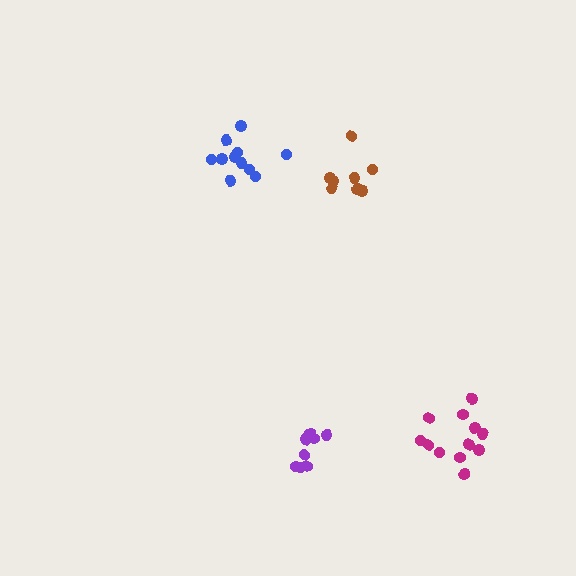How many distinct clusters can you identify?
There are 4 distinct clusters.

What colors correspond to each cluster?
The clusters are colored: brown, blue, magenta, purple.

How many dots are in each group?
Group 1: 8 dots, Group 2: 12 dots, Group 3: 12 dots, Group 4: 8 dots (40 total).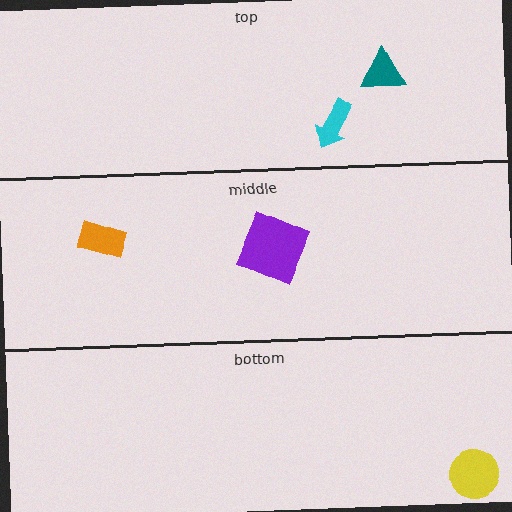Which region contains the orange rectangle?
The middle region.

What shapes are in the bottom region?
The yellow circle.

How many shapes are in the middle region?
2.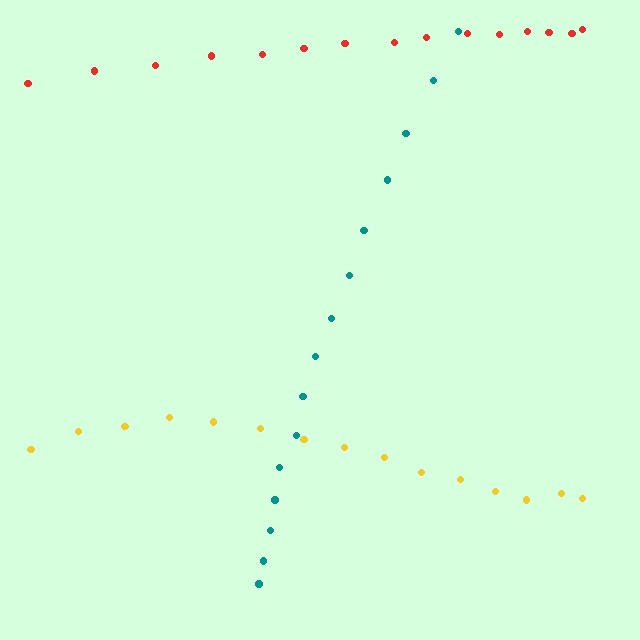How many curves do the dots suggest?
There are 3 distinct paths.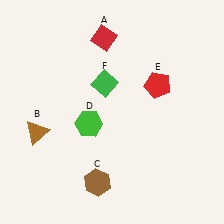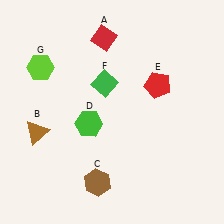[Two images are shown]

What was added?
A lime hexagon (G) was added in Image 2.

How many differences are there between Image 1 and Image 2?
There is 1 difference between the two images.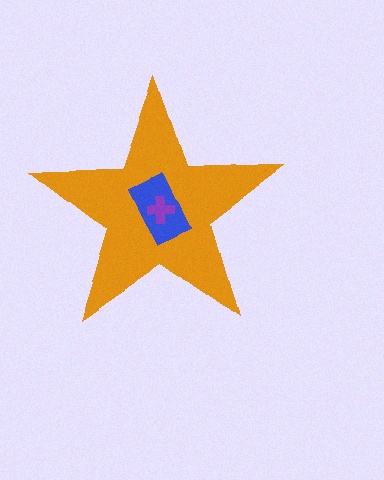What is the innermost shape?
The purple cross.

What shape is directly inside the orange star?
The blue rectangle.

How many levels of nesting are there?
3.